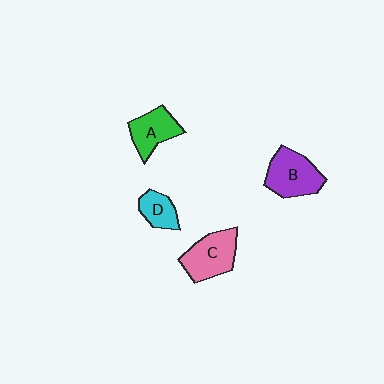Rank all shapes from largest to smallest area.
From largest to smallest: B (purple), C (pink), A (green), D (cyan).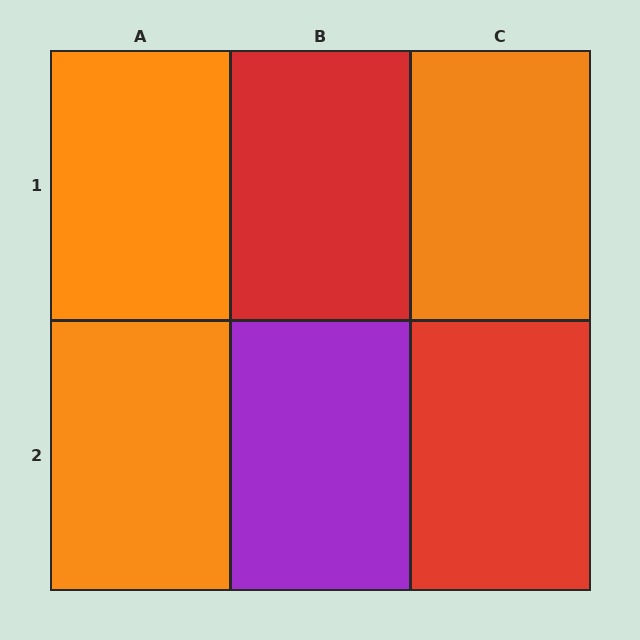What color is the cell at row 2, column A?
Orange.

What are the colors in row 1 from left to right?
Orange, red, orange.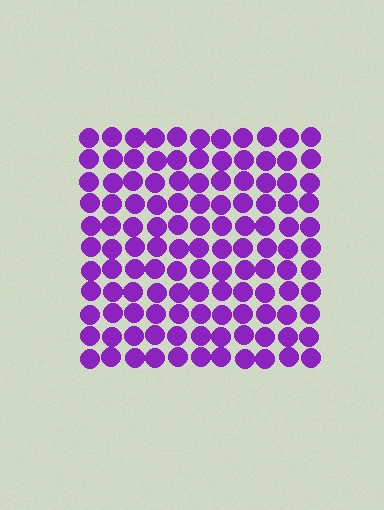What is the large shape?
The large shape is a square.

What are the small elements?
The small elements are circles.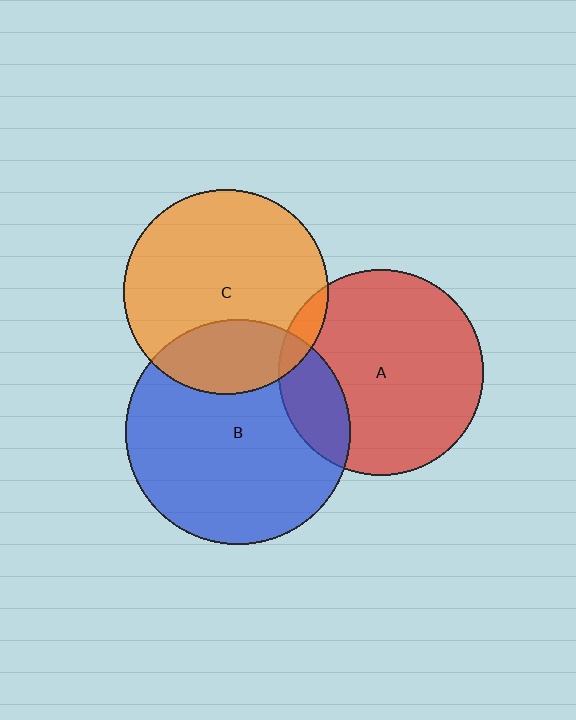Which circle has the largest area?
Circle B (blue).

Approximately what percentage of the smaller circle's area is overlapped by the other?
Approximately 20%.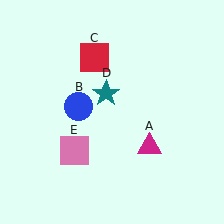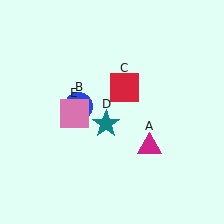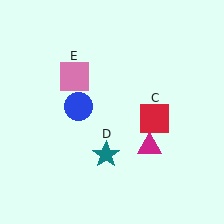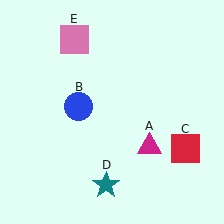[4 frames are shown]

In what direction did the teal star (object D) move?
The teal star (object D) moved down.